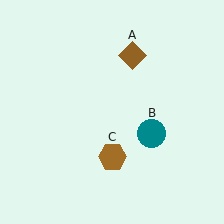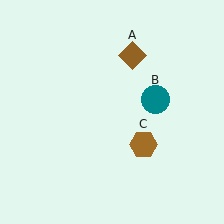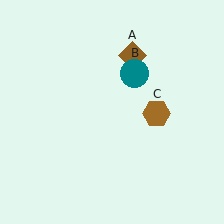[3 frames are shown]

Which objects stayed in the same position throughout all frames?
Brown diamond (object A) remained stationary.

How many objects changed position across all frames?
2 objects changed position: teal circle (object B), brown hexagon (object C).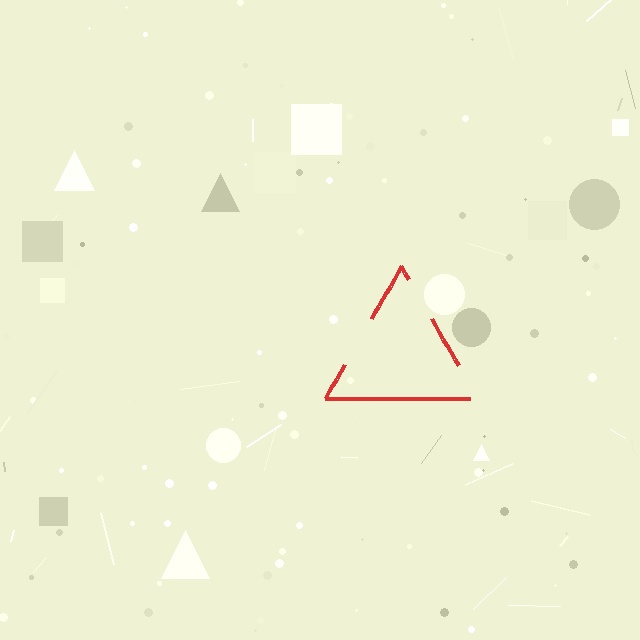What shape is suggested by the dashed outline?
The dashed outline suggests a triangle.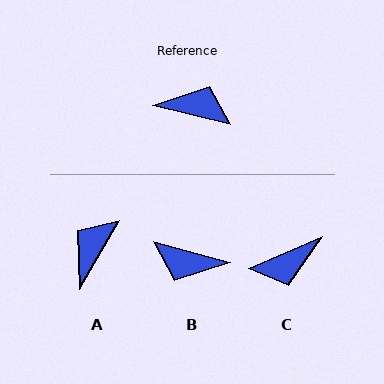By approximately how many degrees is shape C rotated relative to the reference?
Approximately 143 degrees clockwise.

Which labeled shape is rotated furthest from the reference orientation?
B, about 179 degrees away.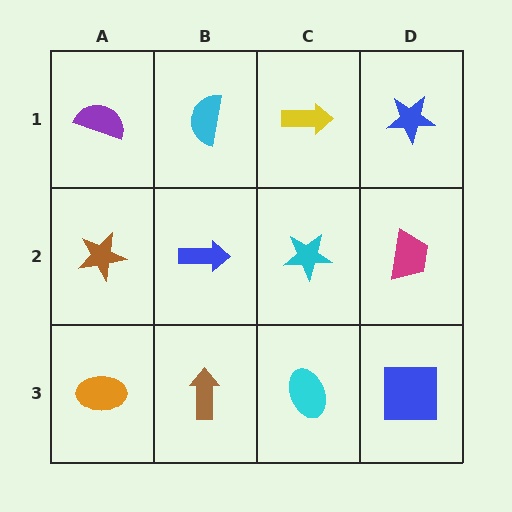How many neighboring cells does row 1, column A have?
2.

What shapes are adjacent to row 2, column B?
A cyan semicircle (row 1, column B), a brown arrow (row 3, column B), a brown star (row 2, column A), a cyan star (row 2, column C).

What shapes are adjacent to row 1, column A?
A brown star (row 2, column A), a cyan semicircle (row 1, column B).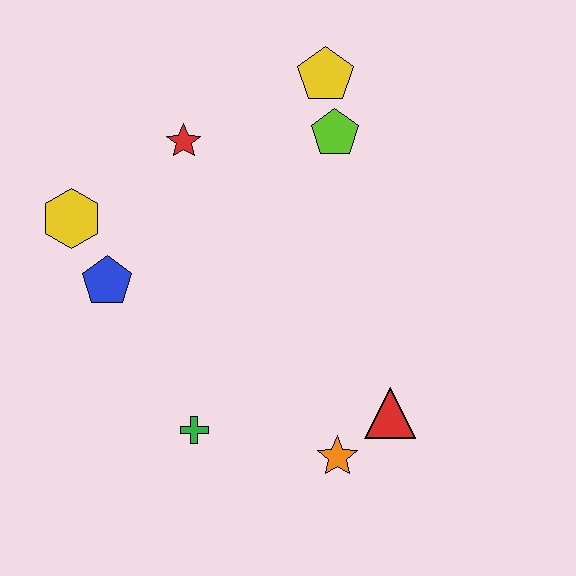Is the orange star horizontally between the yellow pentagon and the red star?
No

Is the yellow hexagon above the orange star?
Yes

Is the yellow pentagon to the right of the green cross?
Yes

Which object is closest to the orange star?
The red triangle is closest to the orange star.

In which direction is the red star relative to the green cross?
The red star is above the green cross.